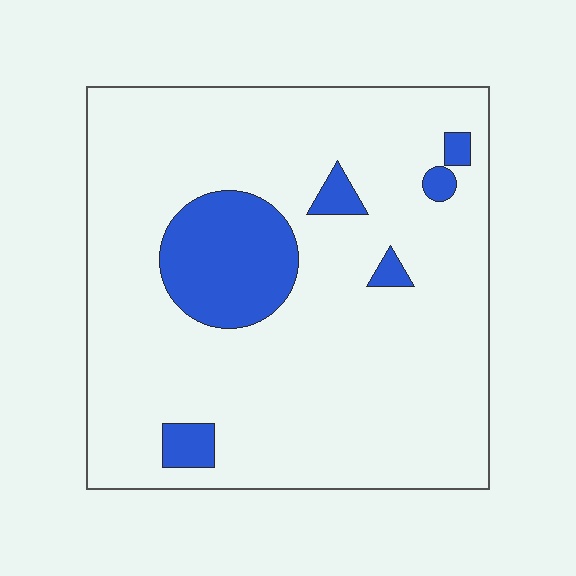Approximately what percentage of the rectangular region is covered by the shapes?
Approximately 15%.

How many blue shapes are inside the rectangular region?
6.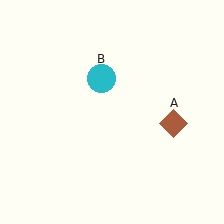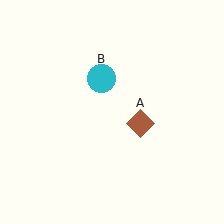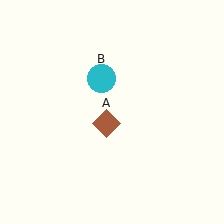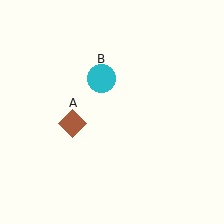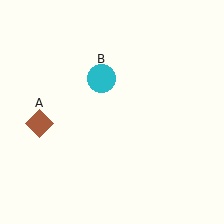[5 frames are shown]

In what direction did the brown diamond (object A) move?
The brown diamond (object A) moved left.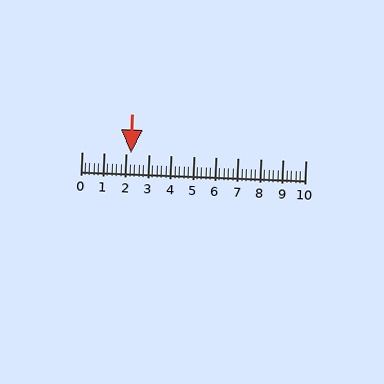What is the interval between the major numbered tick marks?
The major tick marks are spaced 1 units apart.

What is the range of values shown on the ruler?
The ruler shows values from 0 to 10.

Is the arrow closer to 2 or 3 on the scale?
The arrow is closer to 2.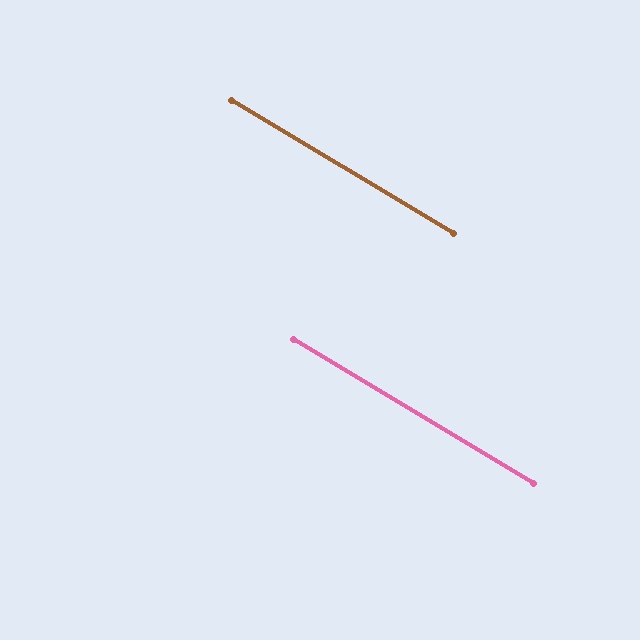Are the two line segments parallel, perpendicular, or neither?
Parallel — their directions differ by only 0.1°.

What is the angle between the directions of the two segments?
Approximately 0 degrees.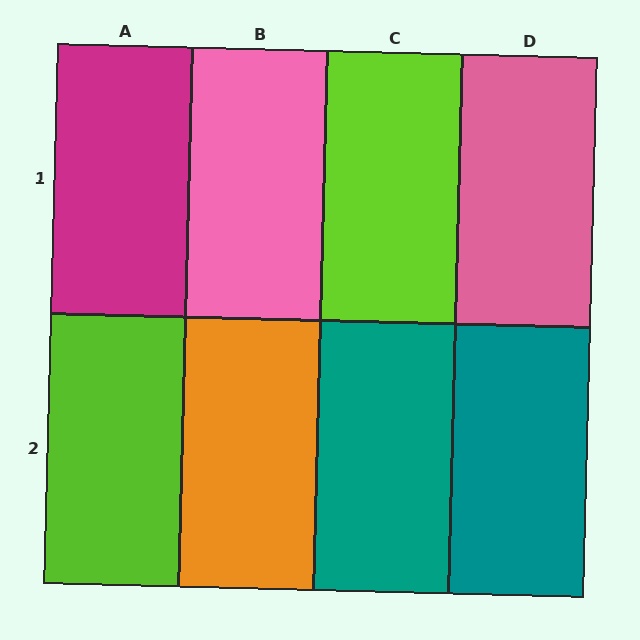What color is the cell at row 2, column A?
Lime.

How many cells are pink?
2 cells are pink.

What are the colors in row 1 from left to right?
Magenta, pink, lime, pink.